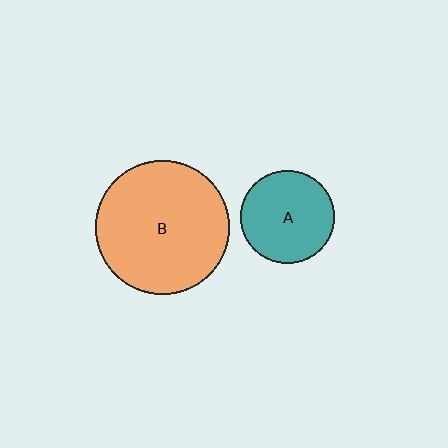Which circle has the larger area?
Circle B (orange).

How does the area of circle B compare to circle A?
Approximately 2.1 times.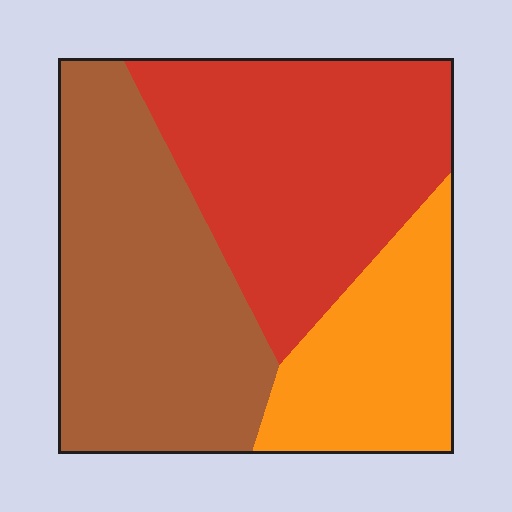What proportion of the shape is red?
Red takes up about three eighths (3/8) of the shape.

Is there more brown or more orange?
Brown.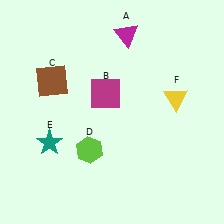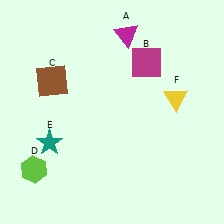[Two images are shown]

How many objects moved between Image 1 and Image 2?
2 objects moved between the two images.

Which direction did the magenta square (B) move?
The magenta square (B) moved right.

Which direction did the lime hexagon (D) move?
The lime hexagon (D) moved left.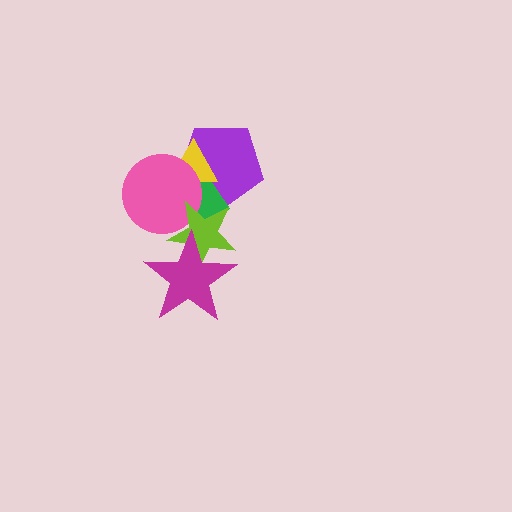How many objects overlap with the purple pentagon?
4 objects overlap with the purple pentagon.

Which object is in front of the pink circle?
The lime star is in front of the pink circle.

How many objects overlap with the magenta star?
1 object overlaps with the magenta star.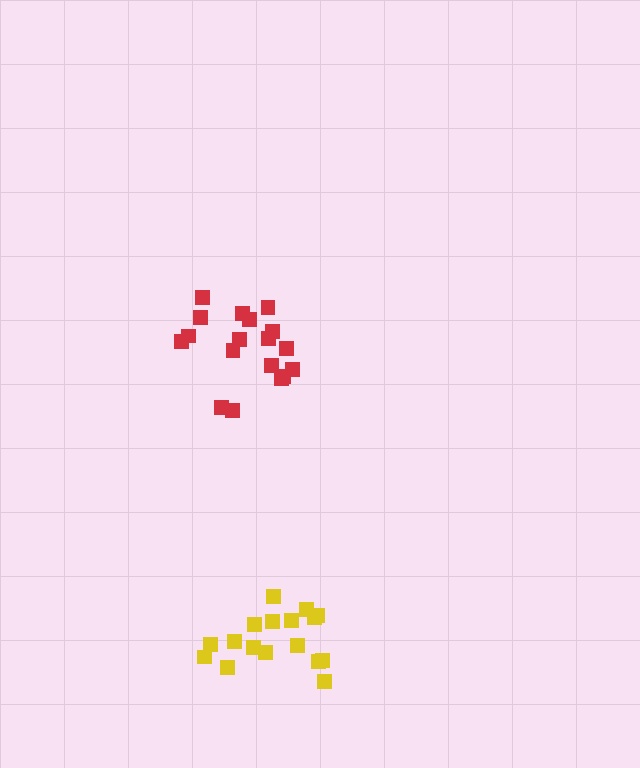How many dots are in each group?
Group 1: 18 dots, Group 2: 17 dots (35 total).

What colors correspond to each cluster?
The clusters are colored: red, yellow.